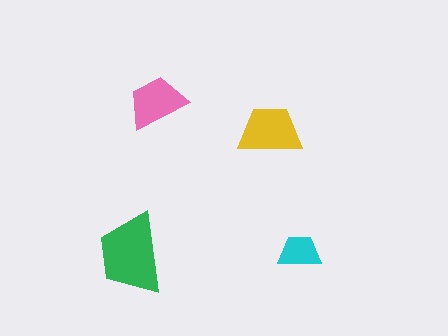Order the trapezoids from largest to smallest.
the green one, the yellow one, the pink one, the cyan one.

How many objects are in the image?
There are 4 objects in the image.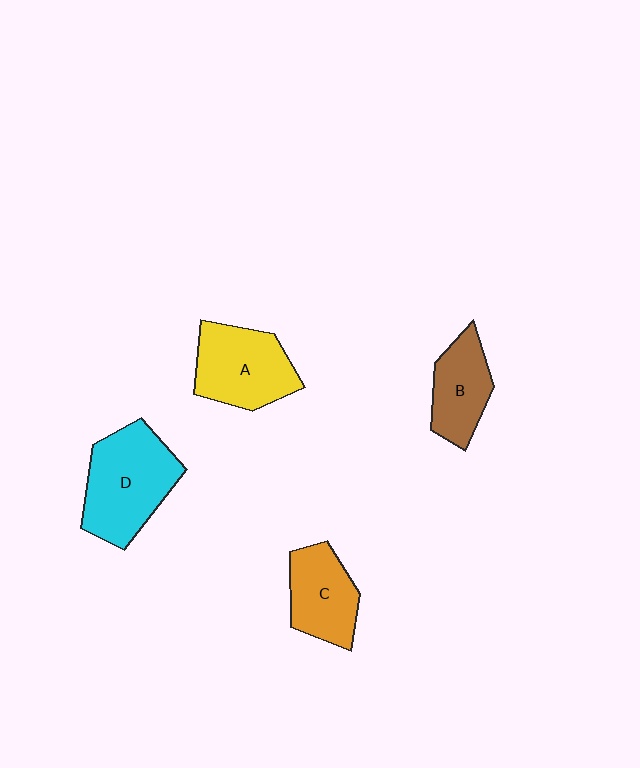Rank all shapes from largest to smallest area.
From largest to smallest: D (cyan), A (yellow), C (orange), B (brown).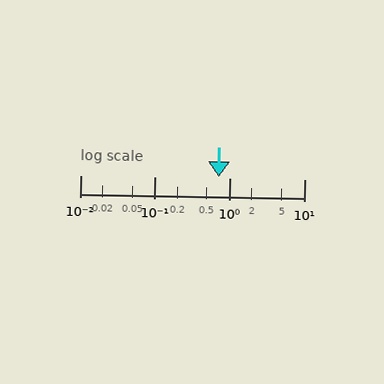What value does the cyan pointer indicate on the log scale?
The pointer indicates approximately 0.72.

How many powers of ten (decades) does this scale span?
The scale spans 3 decades, from 0.01 to 10.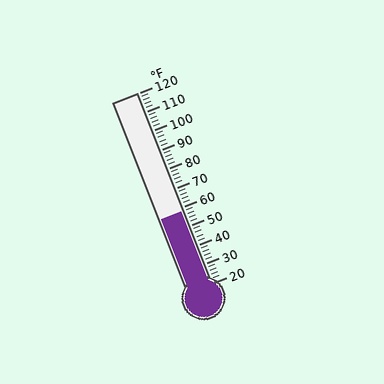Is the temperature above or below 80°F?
The temperature is below 80°F.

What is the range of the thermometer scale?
The thermometer scale ranges from 20°F to 120°F.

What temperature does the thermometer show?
The thermometer shows approximately 58°F.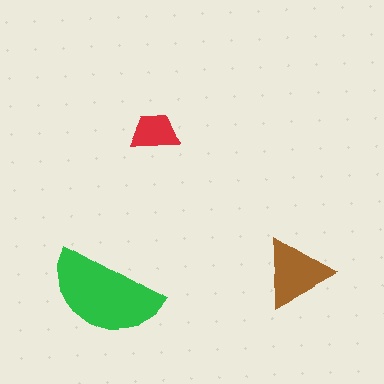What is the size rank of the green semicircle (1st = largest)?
1st.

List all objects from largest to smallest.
The green semicircle, the brown triangle, the red trapezoid.